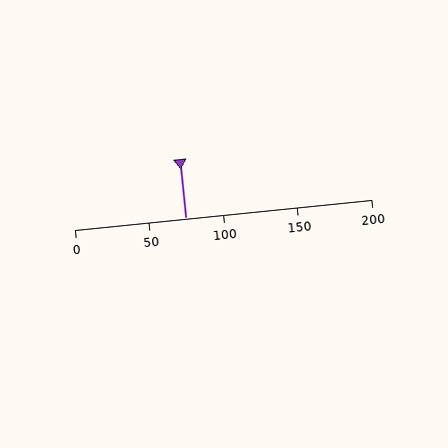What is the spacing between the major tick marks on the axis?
The major ticks are spaced 50 apart.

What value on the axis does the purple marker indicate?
The marker indicates approximately 75.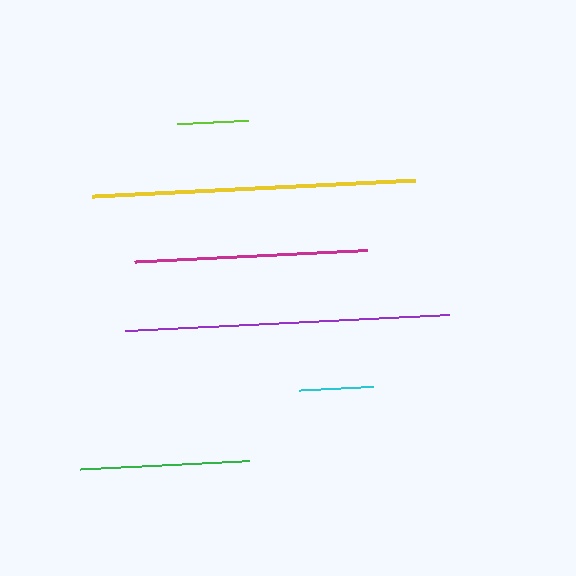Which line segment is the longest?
The purple line is the longest at approximately 324 pixels.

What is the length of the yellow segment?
The yellow segment is approximately 323 pixels long.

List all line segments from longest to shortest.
From longest to shortest: purple, yellow, magenta, green, cyan, lime.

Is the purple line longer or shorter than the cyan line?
The purple line is longer than the cyan line.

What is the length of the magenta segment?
The magenta segment is approximately 233 pixels long.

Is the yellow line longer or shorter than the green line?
The yellow line is longer than the green line.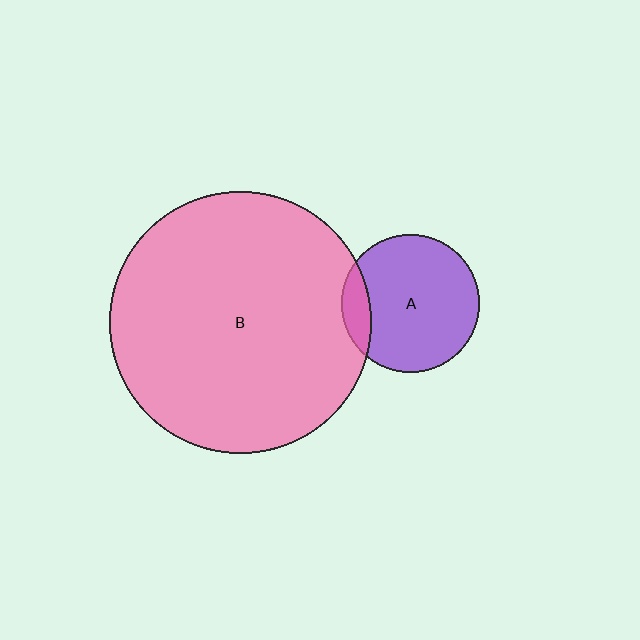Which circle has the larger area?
Circle B (pink).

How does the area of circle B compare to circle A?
Approximately 3.6 times.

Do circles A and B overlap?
Yes.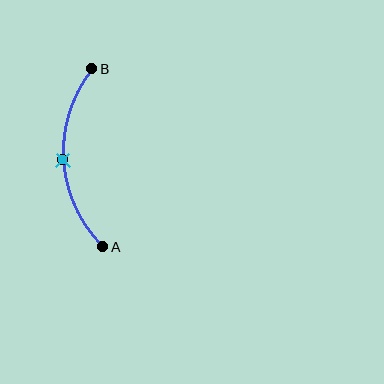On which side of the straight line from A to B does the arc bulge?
The arc bulges to the left of the straight line connecting A and B.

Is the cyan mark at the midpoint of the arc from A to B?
Yes. The cyan mark lies on the arc at equal arc-length from both A and B — it is the arc midpoint.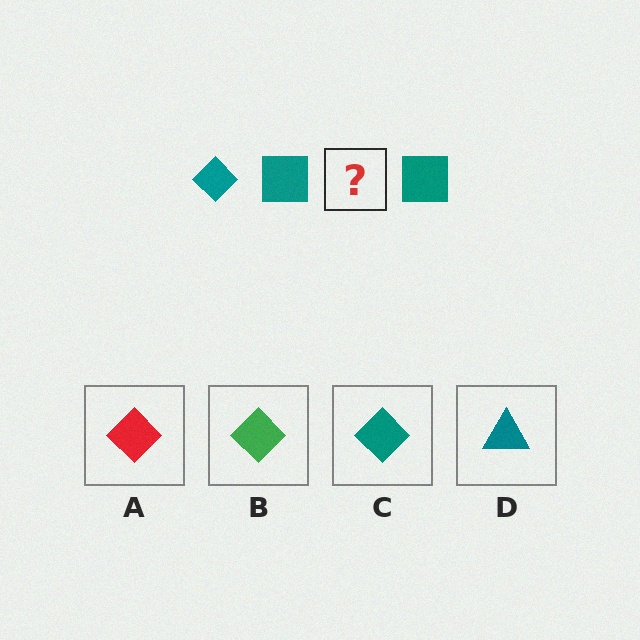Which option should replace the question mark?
Option C.